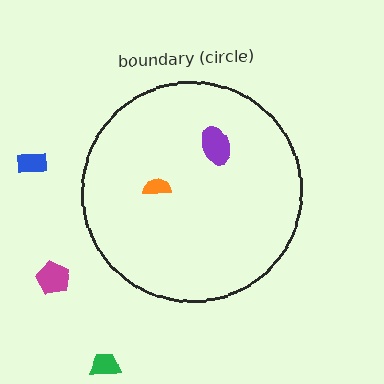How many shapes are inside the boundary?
2 inside, 3 outside.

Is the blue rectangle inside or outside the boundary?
Outside.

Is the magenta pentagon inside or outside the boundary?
Outside.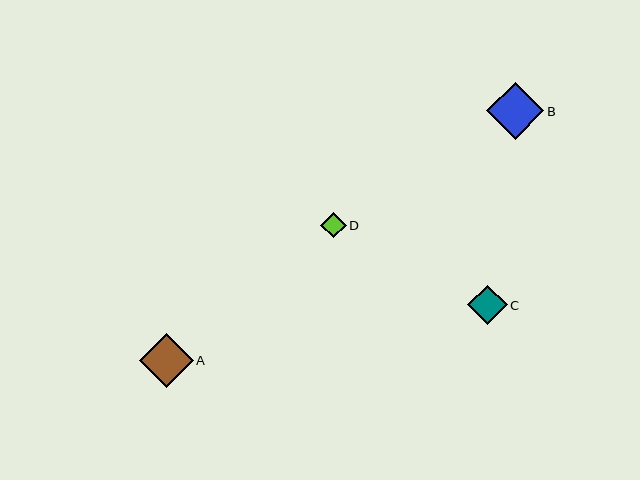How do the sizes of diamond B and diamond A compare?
Diamond B and diamond A are approximately the same size.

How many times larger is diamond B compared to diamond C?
Diamond B is approximately 1.4 times the size of diamond C.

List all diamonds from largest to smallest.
From largest to smallest: B, A, C, D.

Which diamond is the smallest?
Diamond D is the smallest with a size of approximately 26 pixels.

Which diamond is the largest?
Diamond B is the largest with a size of approximately 57 pixels.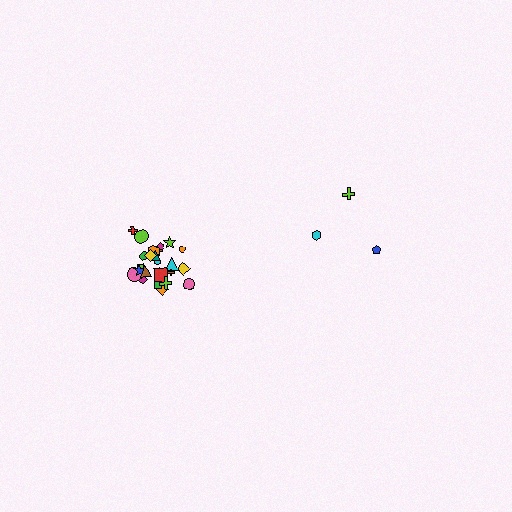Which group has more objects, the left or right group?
The left group.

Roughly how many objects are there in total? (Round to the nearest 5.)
Roughly 30 objects in total.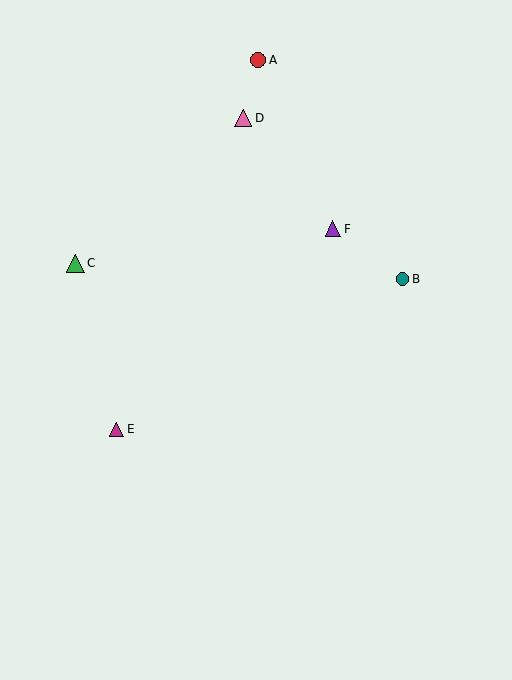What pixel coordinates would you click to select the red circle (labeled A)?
Click at (258, 60) to select the red circle A.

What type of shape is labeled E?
Shape E is a magenta triangle.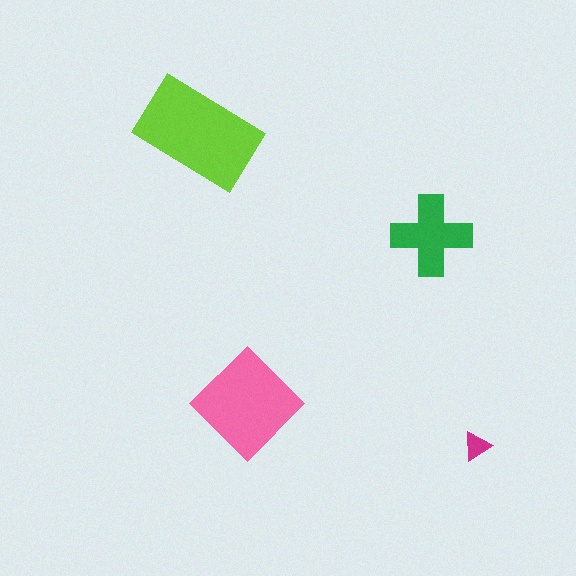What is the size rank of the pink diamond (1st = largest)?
2nd.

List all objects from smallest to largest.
The magenta triangle, the green cross, the pink diamond, the lime rectangle.